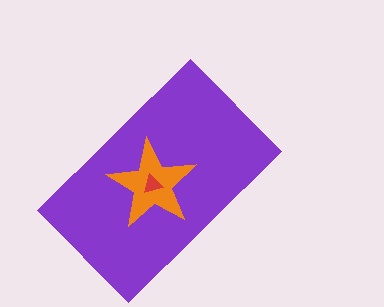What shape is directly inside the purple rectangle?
The orange star.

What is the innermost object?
The red triangle.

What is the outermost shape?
The purple rectangle.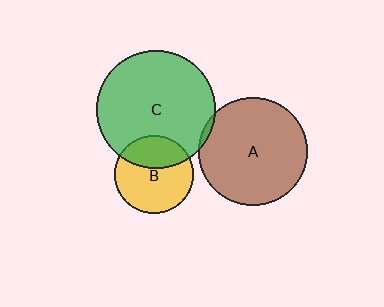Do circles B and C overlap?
Yes.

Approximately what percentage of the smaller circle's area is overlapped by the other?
Approximately 35%.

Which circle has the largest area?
Circle C (green).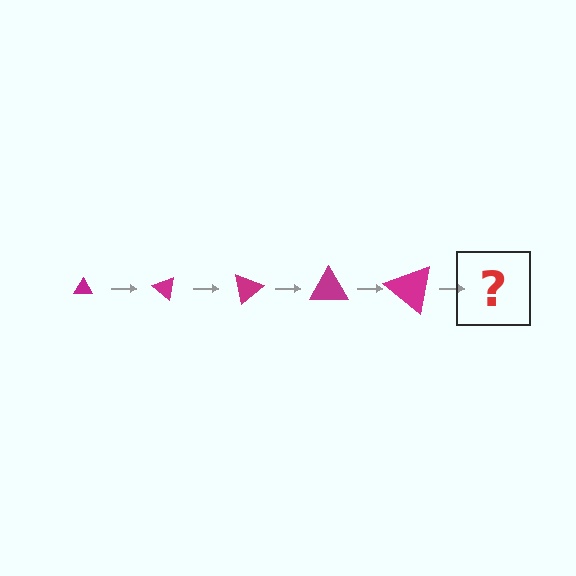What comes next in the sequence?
The next element should be a triangle, larger than the previous one and rotated 200 degrees from the start.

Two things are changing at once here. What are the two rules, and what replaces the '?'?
The two rules are that the triangle grows larger each step and it rotates 40 degrees each step. The '?' should be a triangle, larger than the previous one and rotated 200 degrees from the start.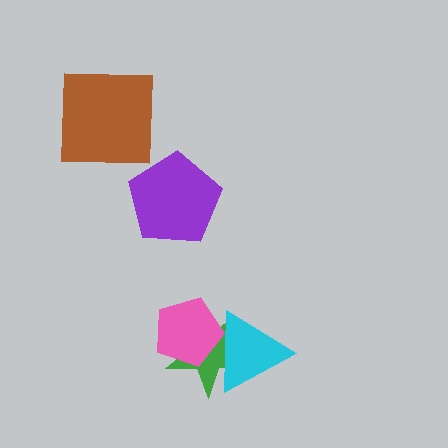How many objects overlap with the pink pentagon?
2 objects overlap with the pink pentagon.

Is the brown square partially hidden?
No, no other shape covers it.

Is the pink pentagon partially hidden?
Yes, it is partially covered by another shape.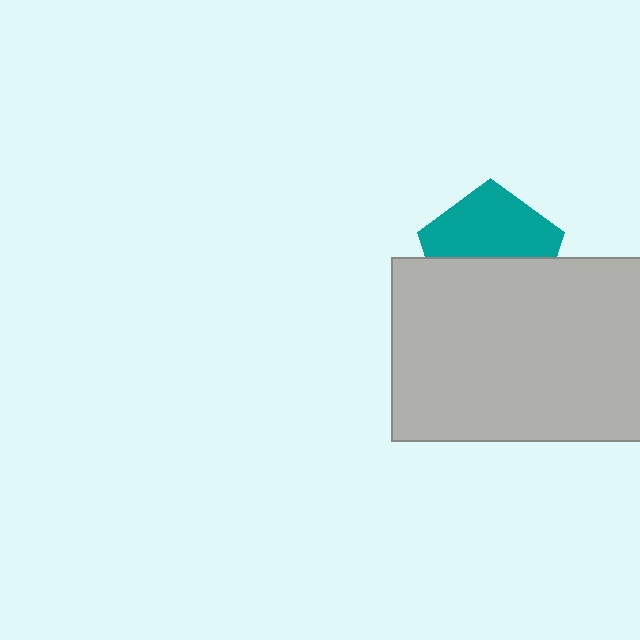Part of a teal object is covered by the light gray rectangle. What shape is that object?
It is a pentagon.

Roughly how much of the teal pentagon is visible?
About half of it is visible (roughly 52%).